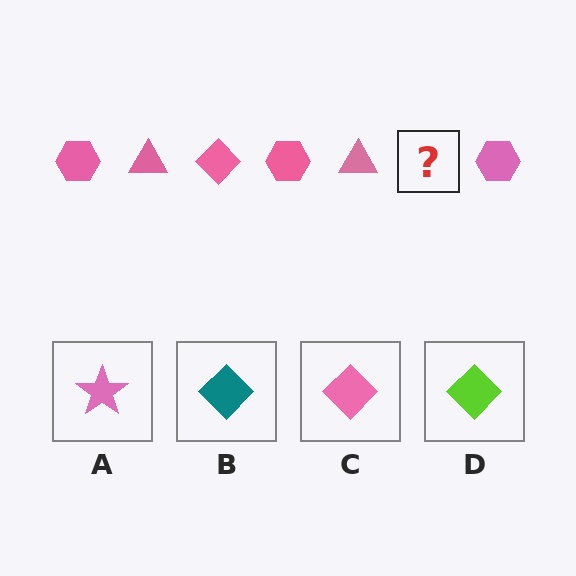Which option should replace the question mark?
Option C.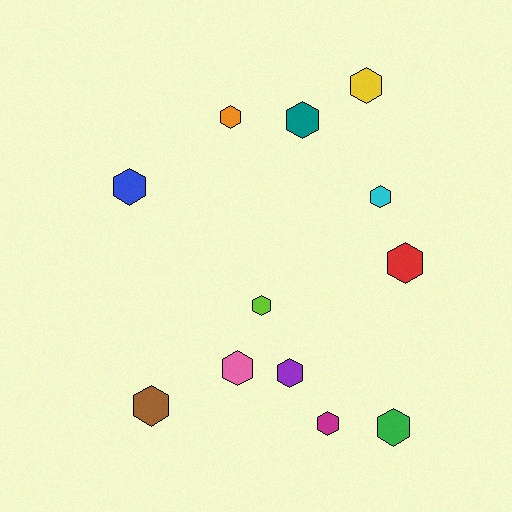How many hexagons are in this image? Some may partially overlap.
There are 12 hexagons.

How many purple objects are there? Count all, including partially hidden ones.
There is 1 purple object.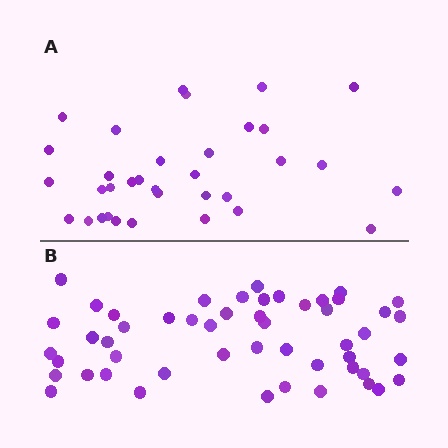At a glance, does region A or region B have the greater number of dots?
Region B (the bottom region) has more dots.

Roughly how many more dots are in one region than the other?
Region B has approximately 15 more dots than region A.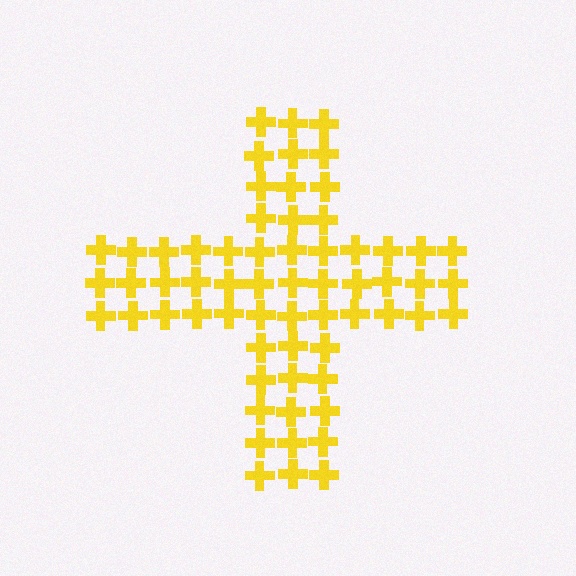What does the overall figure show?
The overall figure shows a cross.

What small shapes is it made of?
It is made of small crosses.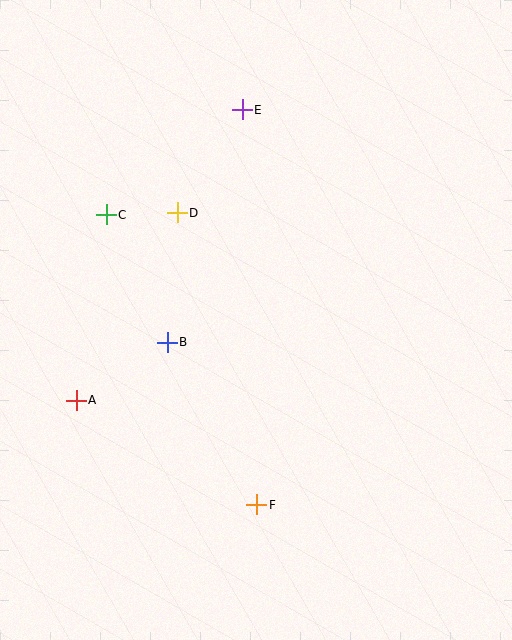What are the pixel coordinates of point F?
Point F is at (257, 505).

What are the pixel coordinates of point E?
Point E is at (242, 110).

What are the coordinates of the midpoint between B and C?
The midpoint between B and C is at (137, 278).